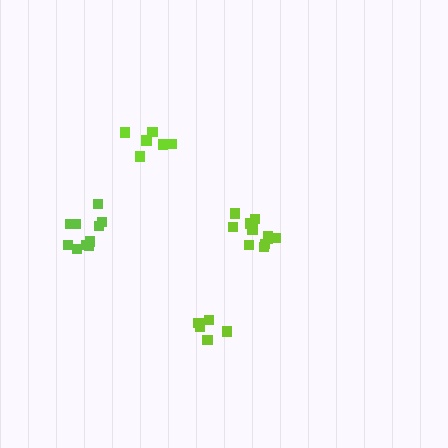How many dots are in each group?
Group 1: 11 dots, Group 2: 10 dots, Group 3: 6 dots, Group 4: 5 dots (32 total).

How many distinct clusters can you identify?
There are 4 distinct clusters.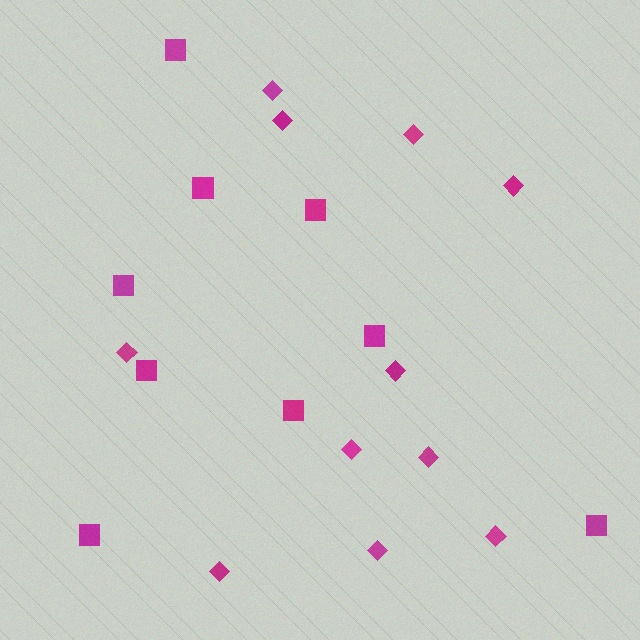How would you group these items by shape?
There are 2 groups: one group of squares (9) and one group of diamonds (11).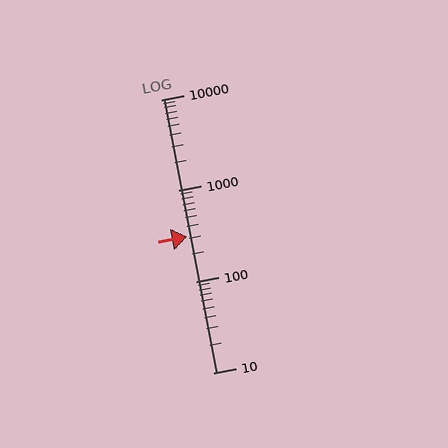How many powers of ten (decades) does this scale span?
The scale spans 3 decades, from 10 to 10000.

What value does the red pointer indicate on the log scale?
The pointer indicates approximately 310.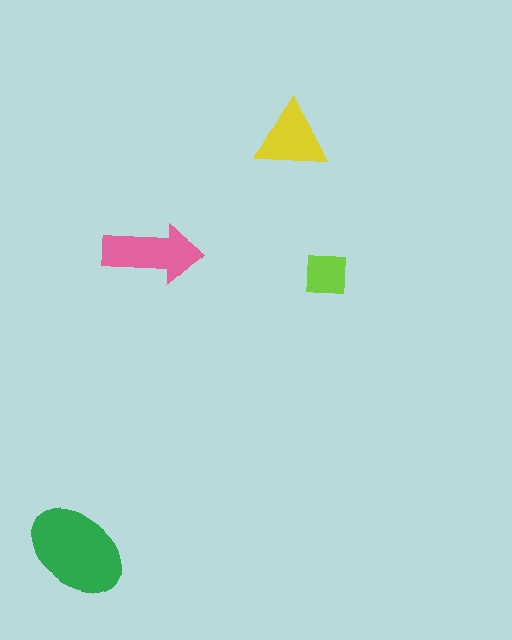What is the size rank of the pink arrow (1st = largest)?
2nd.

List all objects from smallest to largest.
The lime square, the yellow triangle, the pink arrow, the green ellipse.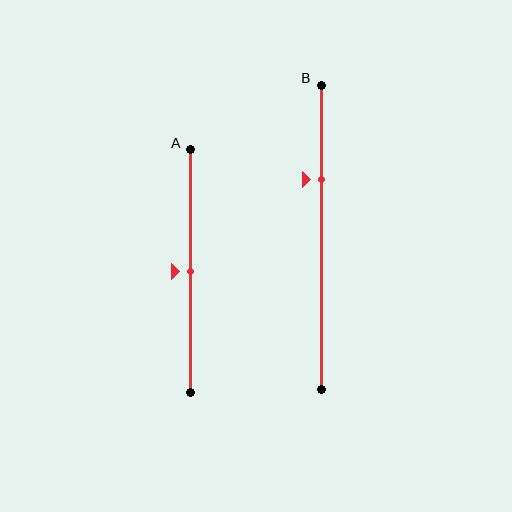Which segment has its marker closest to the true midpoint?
Segment A has its marker closest to the true midpoint.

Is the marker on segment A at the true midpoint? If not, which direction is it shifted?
Yes, the marker on segment A is at the true midpoint.